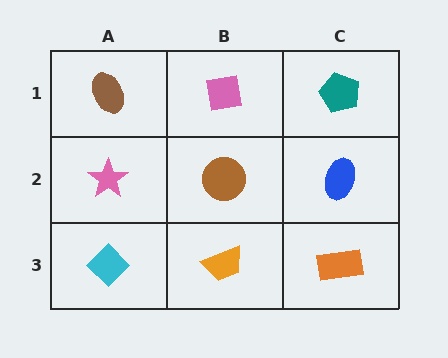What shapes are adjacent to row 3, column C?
A blue ellipse (row 2, column C), an orange trapezoid (row 3, column B).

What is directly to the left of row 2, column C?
A brown circle.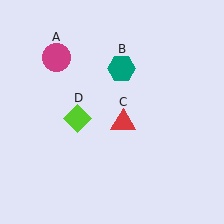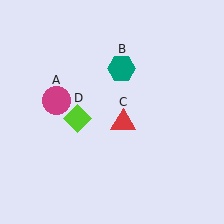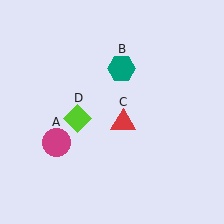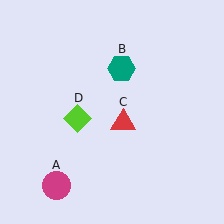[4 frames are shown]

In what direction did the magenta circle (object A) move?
The magenta circle (object A) moved down.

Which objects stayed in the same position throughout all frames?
Teal hexagon (object B) and red triangle (object C) and lime diamond (object D) remained stationary.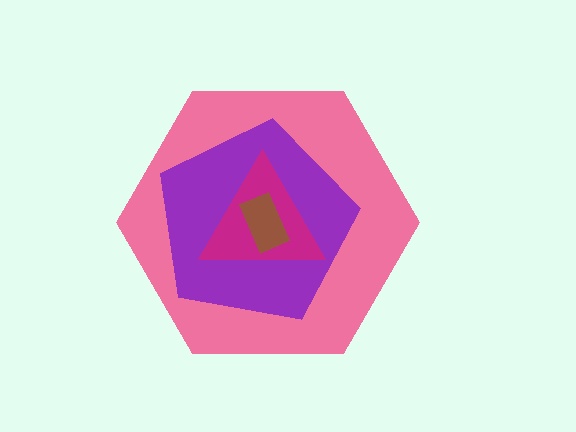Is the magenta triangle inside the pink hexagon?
Yes.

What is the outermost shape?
The pink hexagon.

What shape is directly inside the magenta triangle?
The brown rectangle.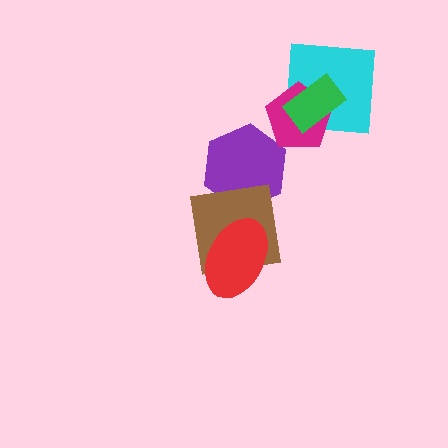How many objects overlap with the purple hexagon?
1 object overlaps with the purple hexagon.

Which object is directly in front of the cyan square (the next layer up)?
The magenta pentagon is directly in front of the cyan square.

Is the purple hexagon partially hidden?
Yes, it is partially covered by another shape.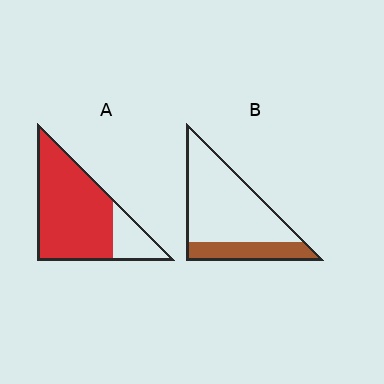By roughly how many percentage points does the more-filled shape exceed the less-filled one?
By roughly 55 percentage points (A over B).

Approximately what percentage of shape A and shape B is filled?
A is approximately 80% and B is approximately 25%.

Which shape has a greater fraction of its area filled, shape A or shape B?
Shape A.